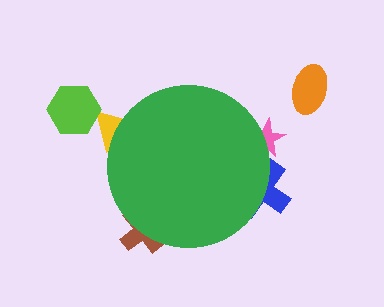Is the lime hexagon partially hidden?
No, the lime hexagon is fully visible.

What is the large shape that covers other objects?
A green circle.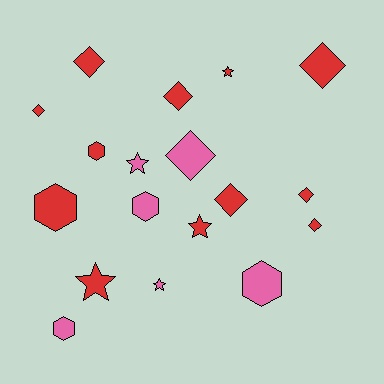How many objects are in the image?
There are 18 objects.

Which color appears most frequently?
Red, with 12 objects.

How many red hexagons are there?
There are 2 red hexagons.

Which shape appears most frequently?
Diamond, with 8 objects.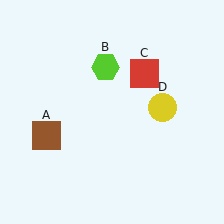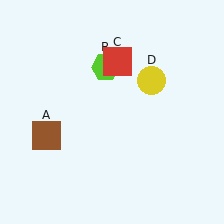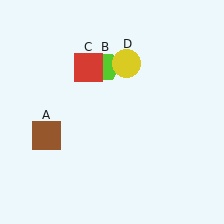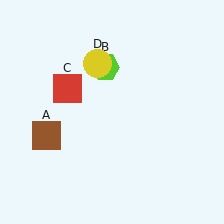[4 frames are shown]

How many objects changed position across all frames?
2 objects changed position: red square (object C), yellow circle (object D).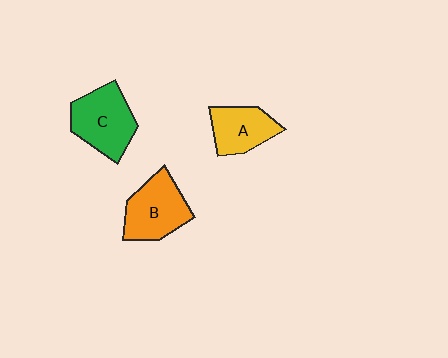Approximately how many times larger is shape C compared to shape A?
Approximately 1.3 times.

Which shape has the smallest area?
Shape A (yellow).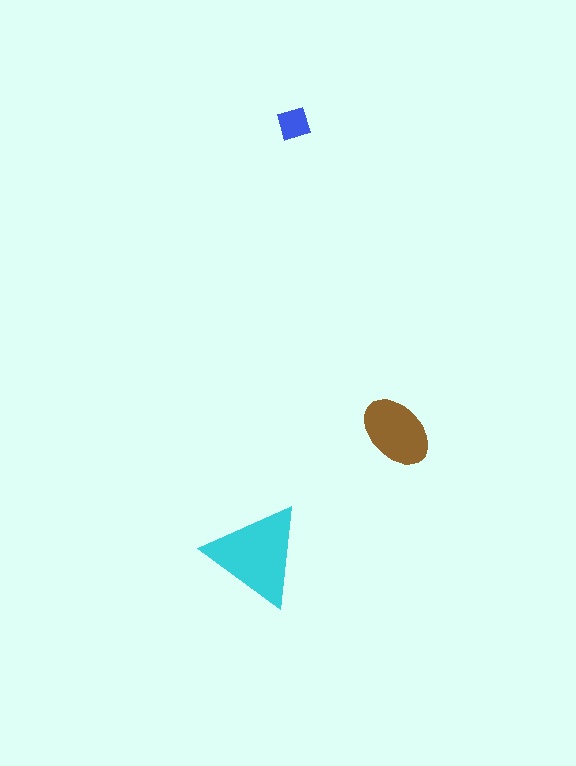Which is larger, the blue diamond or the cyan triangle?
The cyan triangle.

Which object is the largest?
The cyan triangle.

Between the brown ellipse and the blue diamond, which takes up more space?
The brown ellipse.